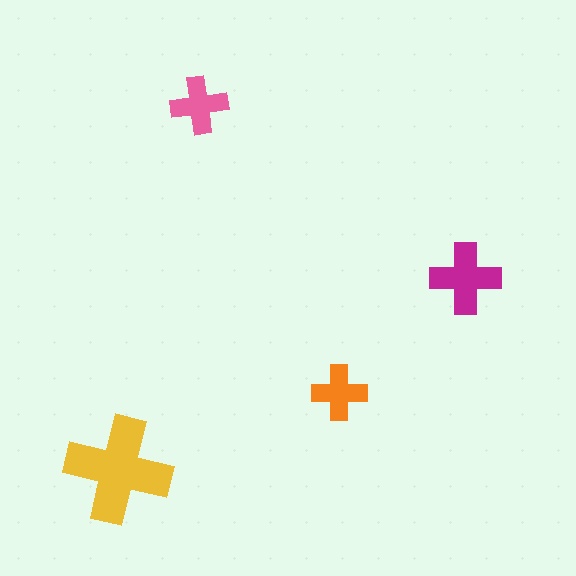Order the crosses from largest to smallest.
the yellow one, the magenta one, the pink one, the orange one.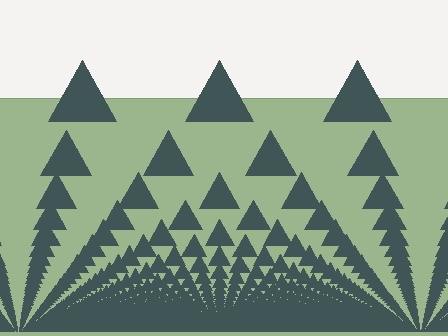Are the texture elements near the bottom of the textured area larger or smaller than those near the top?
Smaller. The gradient is inverted — elements near the bottom are smaller and denser.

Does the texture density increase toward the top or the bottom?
Density increases toward the bottom.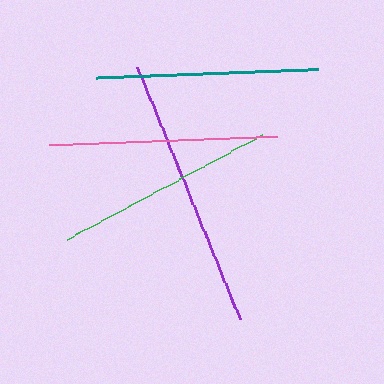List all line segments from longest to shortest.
From longest to shortest: purple, pink, teal, green.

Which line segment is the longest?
The purple line is the longest at approximately 272 pixels.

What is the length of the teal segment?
The teal segment is approximately 223 pixels long.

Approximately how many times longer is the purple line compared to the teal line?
The purple line is approximately 1.2 times the length of the teal line.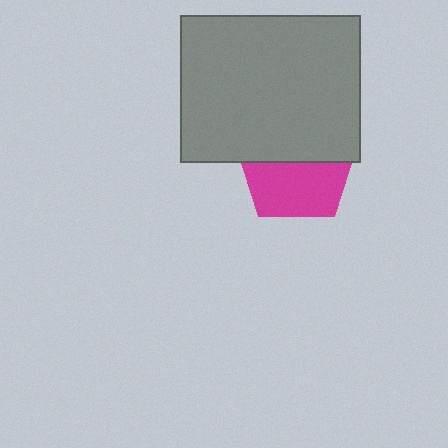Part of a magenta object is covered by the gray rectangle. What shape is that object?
It is a pentagon.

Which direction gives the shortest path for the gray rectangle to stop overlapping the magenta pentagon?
Moving up gives the shortest separation.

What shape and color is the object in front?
The object in front is a gray rectangle.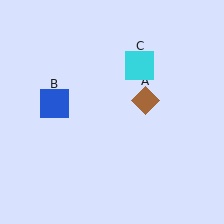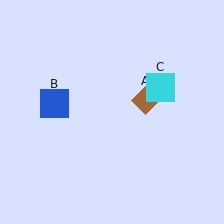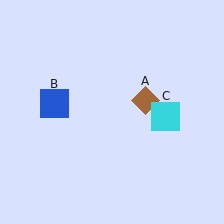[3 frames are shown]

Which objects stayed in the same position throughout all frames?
Brown diamond (object A) and blue square (object B) remained stationary.